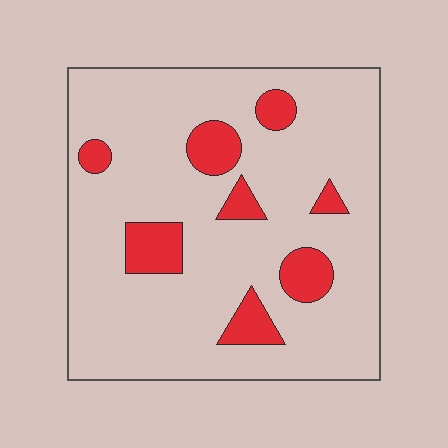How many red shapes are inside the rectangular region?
8.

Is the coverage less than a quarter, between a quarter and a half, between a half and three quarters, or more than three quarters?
Less than a quarter.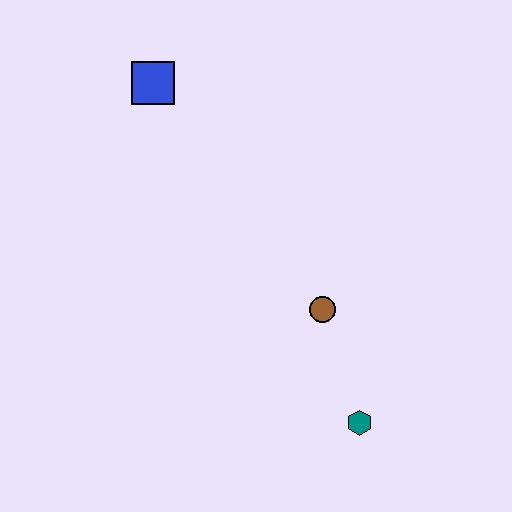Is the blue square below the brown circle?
No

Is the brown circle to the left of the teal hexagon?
Yes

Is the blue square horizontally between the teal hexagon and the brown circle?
No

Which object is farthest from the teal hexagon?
The blue square is farthest from the teal hexagon.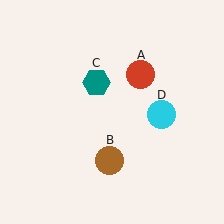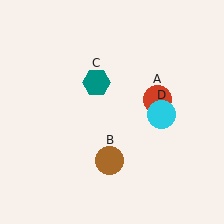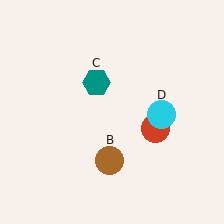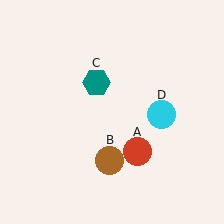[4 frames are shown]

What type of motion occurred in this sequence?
The red circle (object A) rotated clockwise around the center of the scene.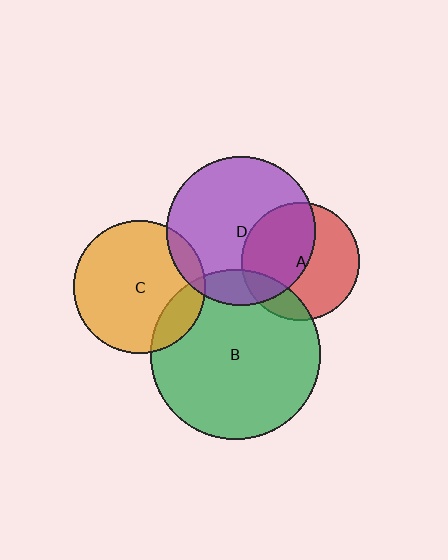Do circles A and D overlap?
Yes.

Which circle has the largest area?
Circle B (green).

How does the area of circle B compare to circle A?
Approximately 2.1 times.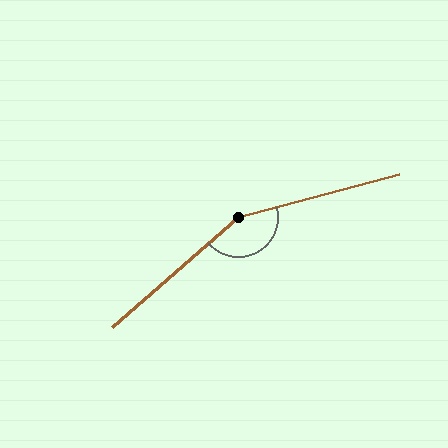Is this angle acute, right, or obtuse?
It is obtuse.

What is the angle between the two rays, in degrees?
Approximately 154 degrees.